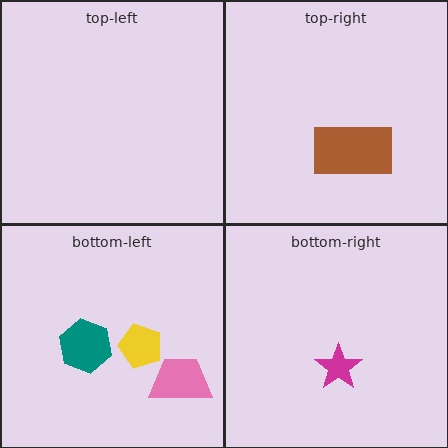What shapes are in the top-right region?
The brown rectangle.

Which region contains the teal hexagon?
The bottom-left region.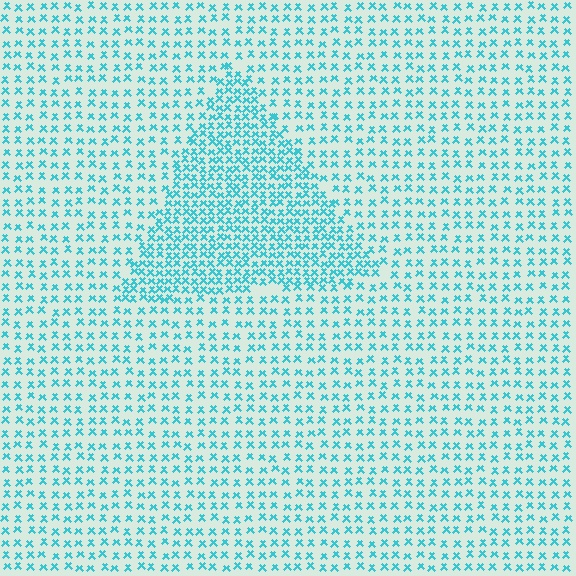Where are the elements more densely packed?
The elements are more densely packed inside the triangle boundary.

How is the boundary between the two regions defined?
The boundary is defined by a change in element density (approximately 2.0x ratio). All elements are the same color, size, and shape.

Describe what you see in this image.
The image contains small cyan elements arranged at two different densities. A triangle-shaped region is visible where the elements are more densely packed than the surrounding area.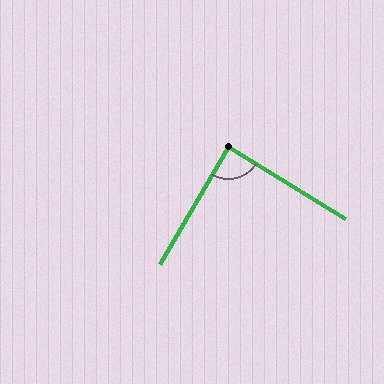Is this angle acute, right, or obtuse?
It is approximately a right angle.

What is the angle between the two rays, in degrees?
Approximately 89 degrees.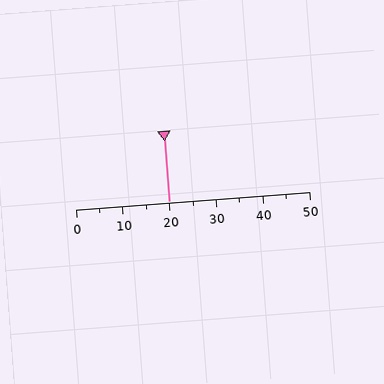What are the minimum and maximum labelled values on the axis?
The axis runs from 0 to 50.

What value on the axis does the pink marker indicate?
The marker indicates approximately 20.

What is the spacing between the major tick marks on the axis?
The major ticks are spaced 10 apart.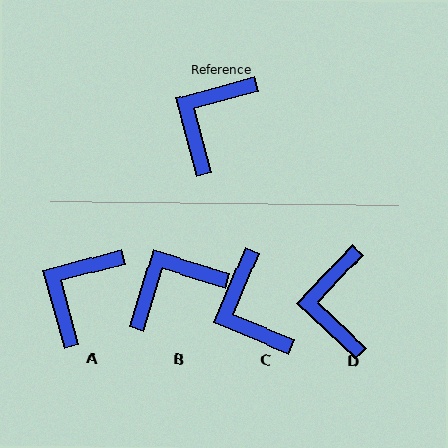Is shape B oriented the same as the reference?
No, it is off by about 32 degrees.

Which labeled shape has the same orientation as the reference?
A.